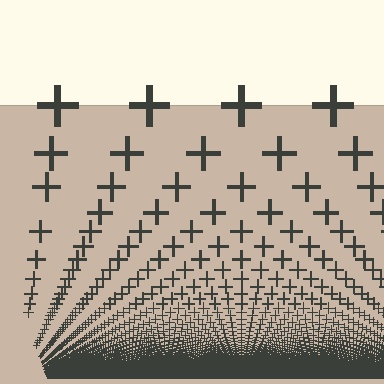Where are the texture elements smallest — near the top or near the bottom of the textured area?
Near the bottom.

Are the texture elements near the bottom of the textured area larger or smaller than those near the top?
Smaller. The gradient is inverted — elements near the bottom are smaller and denser.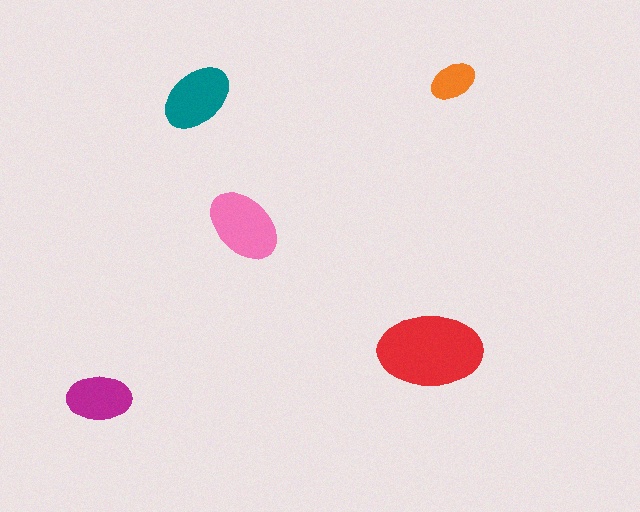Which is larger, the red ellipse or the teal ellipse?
The red one.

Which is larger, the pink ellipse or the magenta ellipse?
The pink one.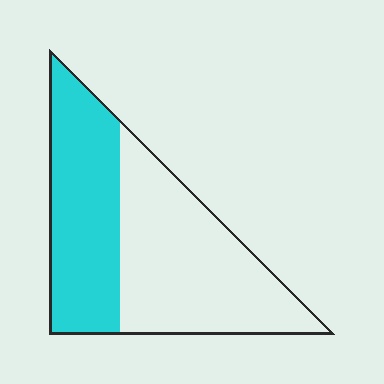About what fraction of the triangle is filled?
About two fifths (2/5).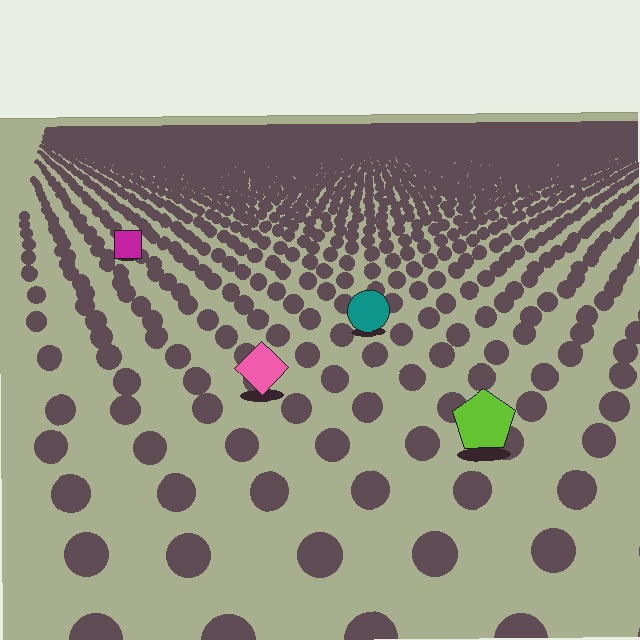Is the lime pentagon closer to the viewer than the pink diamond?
Yes. The lime pentagon is closer — you can tell from the texture gradient: the ground texture is coarser near it.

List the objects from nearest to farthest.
From nearest to farthest: the lime pentagon, the pink diamond, the teal circle, the magenta square.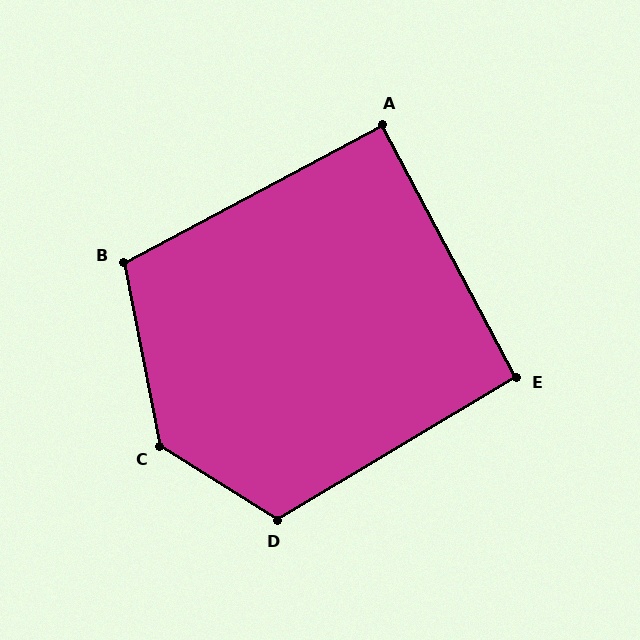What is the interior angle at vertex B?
Approximately 107 degrees (obtuse).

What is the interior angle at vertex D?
Approximately 117 degrees (obtuse).